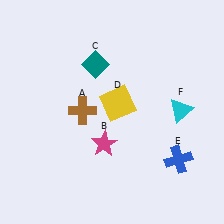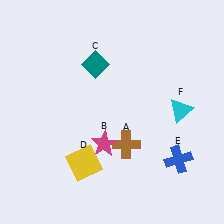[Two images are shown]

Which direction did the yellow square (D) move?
The yellow square (D) moved down.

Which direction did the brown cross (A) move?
The brown cross (A) moved right.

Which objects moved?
The objects that moved are: the brown cross (A), the yellow square (D).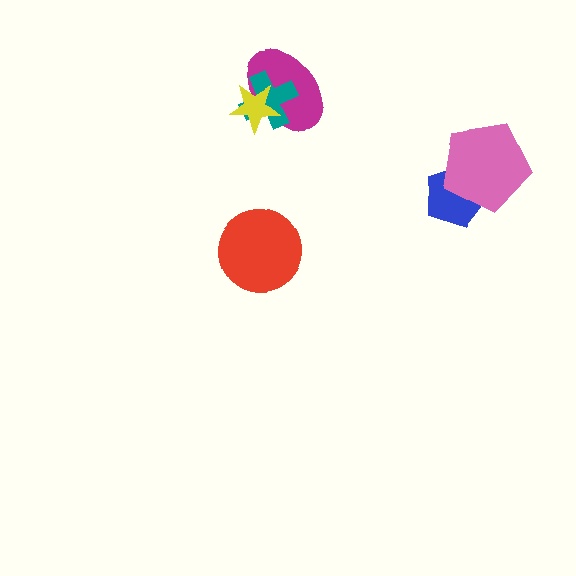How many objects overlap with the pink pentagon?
1 object overlaps with the pink pentagon.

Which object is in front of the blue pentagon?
The pink pentagon is in front of the blue pentagon.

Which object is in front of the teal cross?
The yellow star is in front of the teal cross.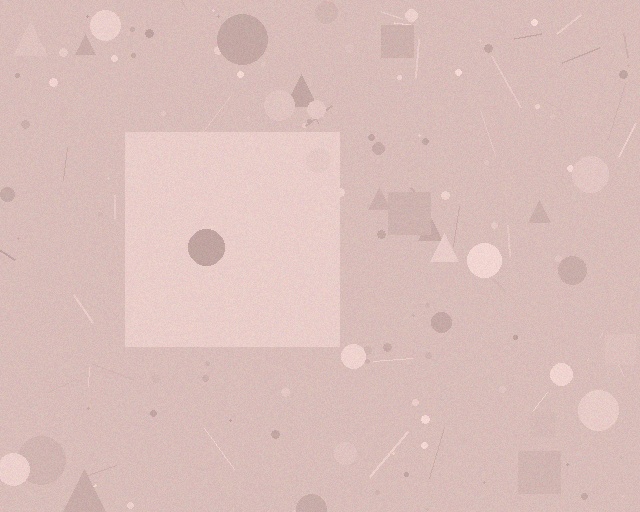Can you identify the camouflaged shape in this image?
The camouflaged shape is a square.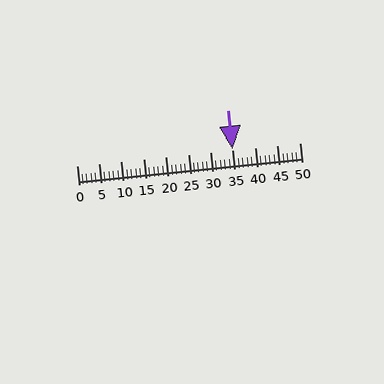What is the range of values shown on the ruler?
The ruler shows values from 0 to 50.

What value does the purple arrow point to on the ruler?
The purple arrow points to approximately 35.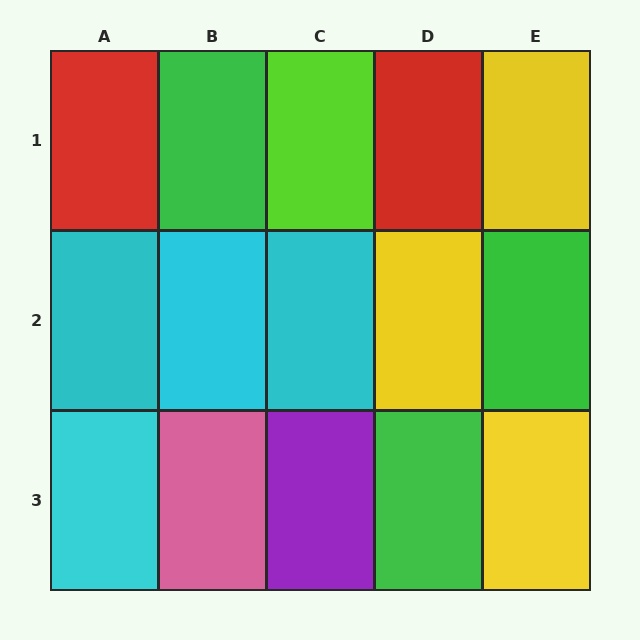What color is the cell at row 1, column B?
Green.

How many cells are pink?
1 cell is pink.